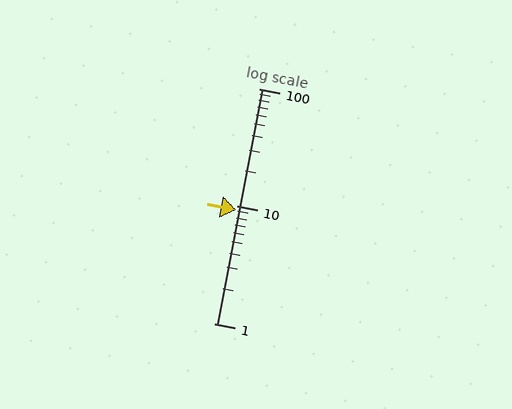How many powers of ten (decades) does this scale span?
The scale spans 2 decades, from 1 to 100.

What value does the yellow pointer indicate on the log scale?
The pointer indicates approximately 9.3.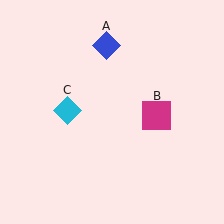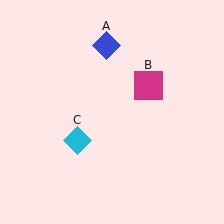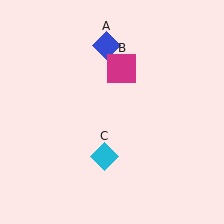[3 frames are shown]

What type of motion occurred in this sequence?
The magenta square (object B), cyan diamond (object C) rotated counterclockwise around the center of the scene.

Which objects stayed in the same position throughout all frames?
Blue diamond (object A) remained stationary.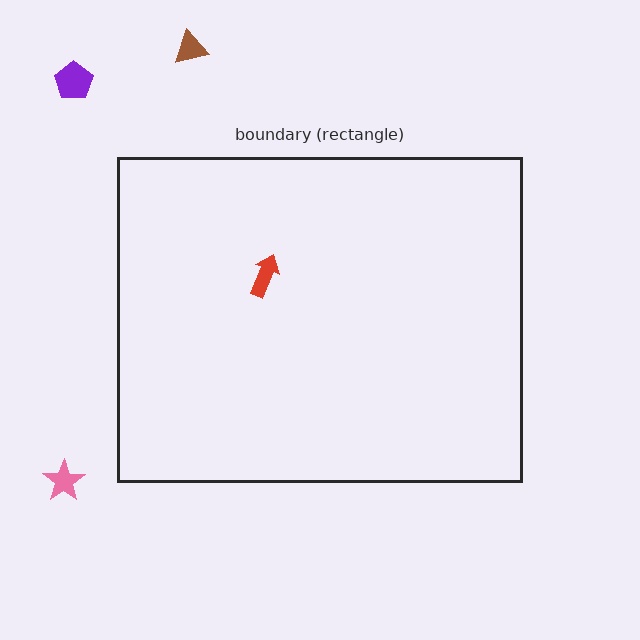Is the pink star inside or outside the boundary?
Outside.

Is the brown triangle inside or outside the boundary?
Outside.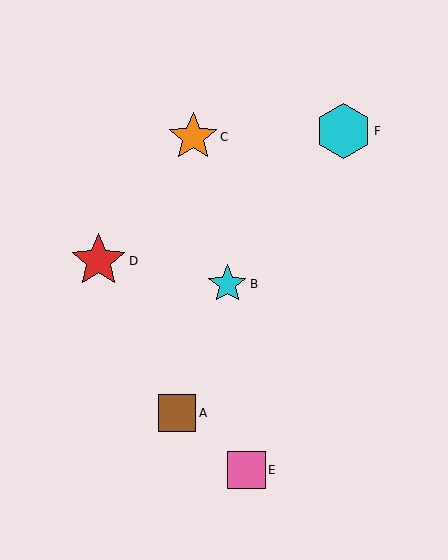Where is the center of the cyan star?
The center of the cyan star is at (227, 284).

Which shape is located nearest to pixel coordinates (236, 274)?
The cyan star (labeled B) at (227, 284) is nearest to that location.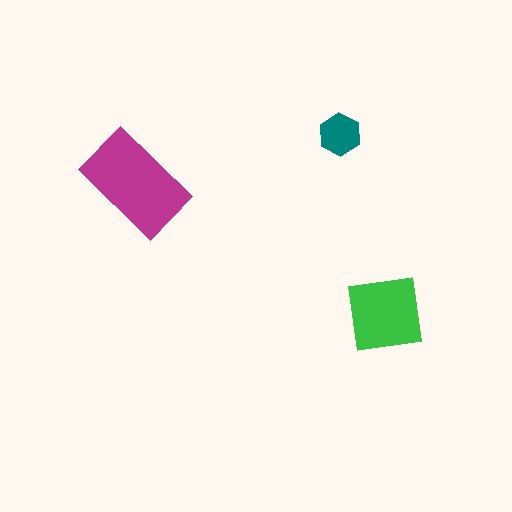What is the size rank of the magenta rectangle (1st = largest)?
1st.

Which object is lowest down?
The green square is bottommost.